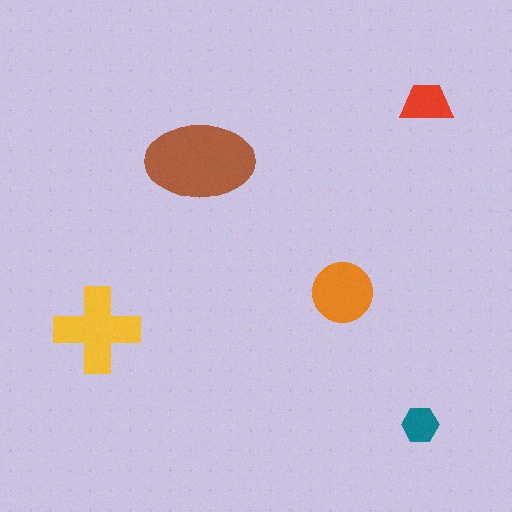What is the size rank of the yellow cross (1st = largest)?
2nd.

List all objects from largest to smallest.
The brown ellipse, the yellow cross, the orange circle, the red trapezoid, the teal hexagon.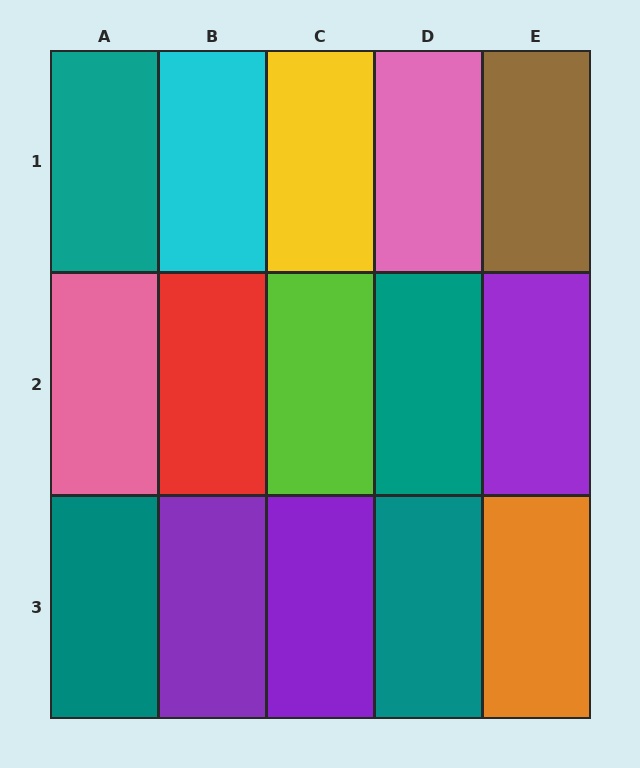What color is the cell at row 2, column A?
Pink.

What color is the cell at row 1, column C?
Yellow.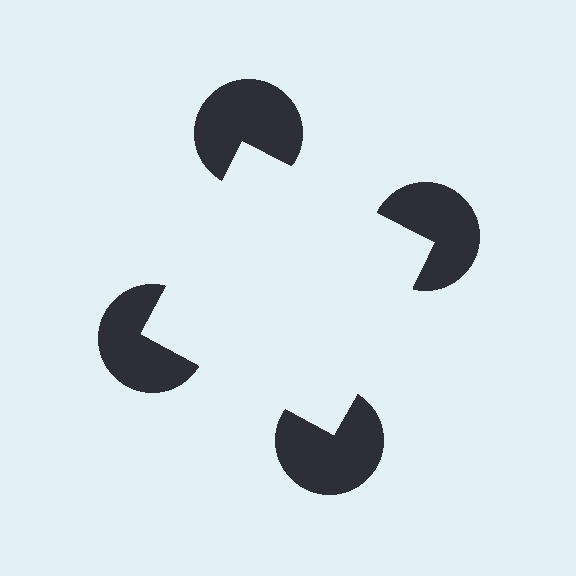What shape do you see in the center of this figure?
An illusory square — its edges are inferred from the aligned wedge cuts in the pac-man discs, not physically drawn.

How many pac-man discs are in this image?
There are 4 — one at each vertex of the illusory square.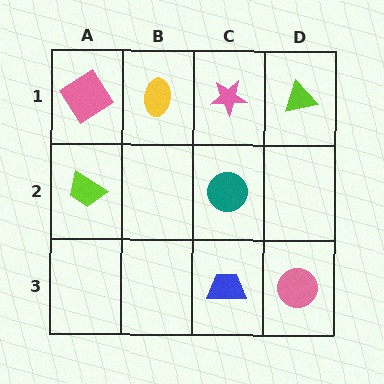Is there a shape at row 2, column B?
No, that cell is empty.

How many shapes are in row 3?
2 shapes.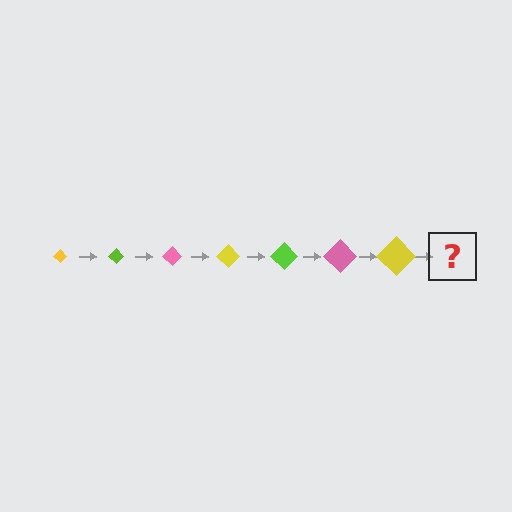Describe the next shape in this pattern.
It should be a lime diamond, larger than the previous one.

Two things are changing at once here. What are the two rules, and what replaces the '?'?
The two rules are that the diamond grows larger each step and the color cycles through yellow, lime, and pink. The '?' should be a lime diamond, larger than the previous one.